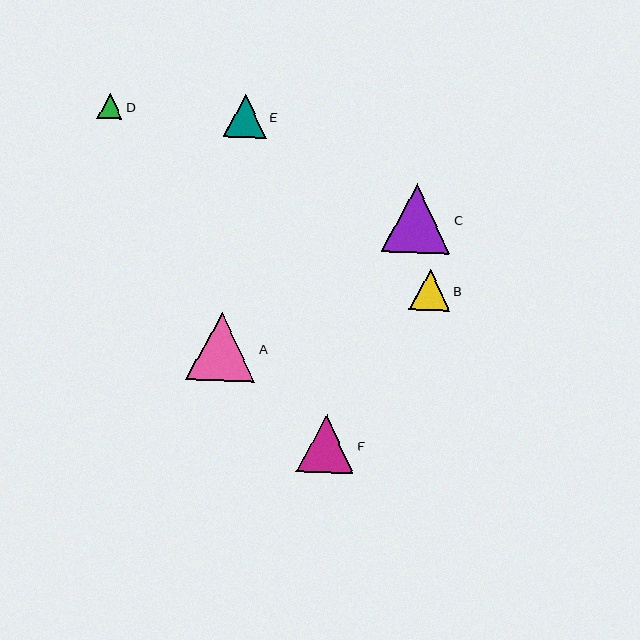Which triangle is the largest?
Triangle C is the largest with a size of approximately 69 pixels.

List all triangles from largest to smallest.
From largest to smallest: C, A, F, E, B, D.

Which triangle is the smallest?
Triangle D is the smallest with a size of approximately 25 pixels.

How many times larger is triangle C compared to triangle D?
Triangle C is approximately 2.7 times the size of triangle D.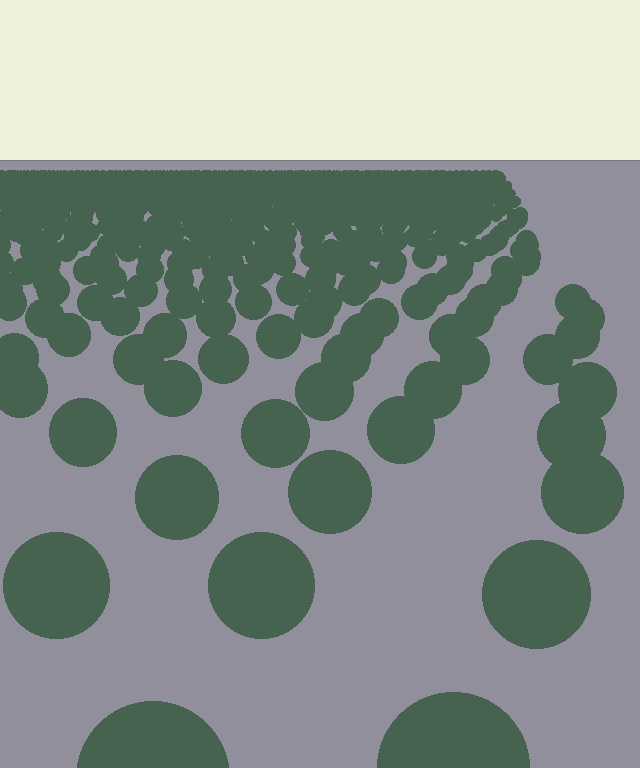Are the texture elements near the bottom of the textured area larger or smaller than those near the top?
Larger. Near the bottom, elements are closer to the viewer and appear at a bigger on-screen size.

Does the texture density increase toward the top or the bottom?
Density increases toward the top.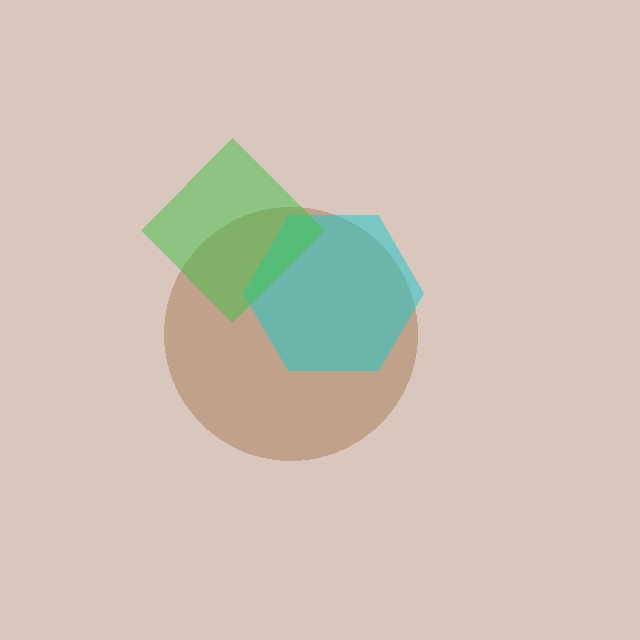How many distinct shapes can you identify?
There are 3 distinct shapes: a brown circle, a cyan hexagon, a green diamond.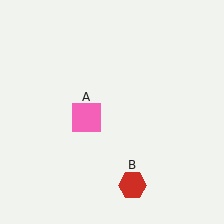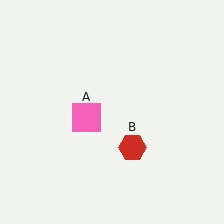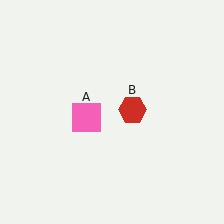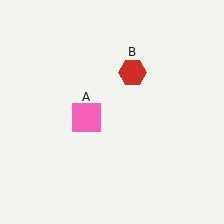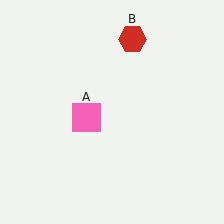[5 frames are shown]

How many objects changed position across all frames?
1 object changed position: red hexagon (object B).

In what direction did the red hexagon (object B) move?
The red hexagon (object B) moved up.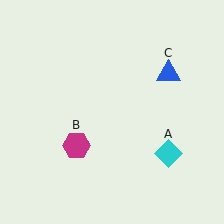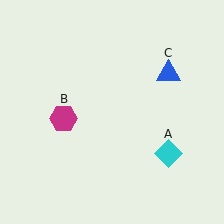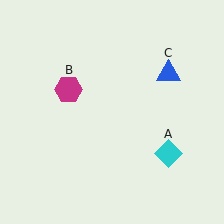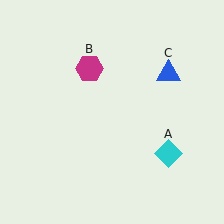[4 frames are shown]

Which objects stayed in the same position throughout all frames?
Cyan diamond (object A) and blue triangle (object C) remained stationary.